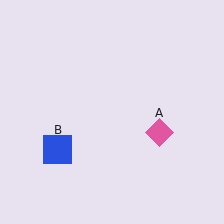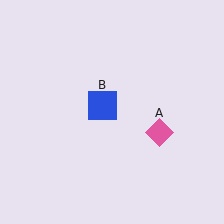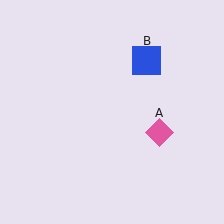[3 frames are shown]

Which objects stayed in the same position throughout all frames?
Pink diamond (object A) remained stationary.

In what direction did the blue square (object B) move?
The blue square (object B) moved up and to the right.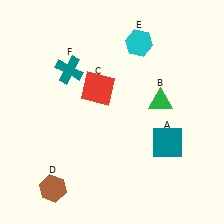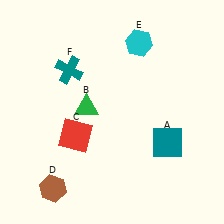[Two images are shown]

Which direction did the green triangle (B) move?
The green triangle (B) moved left.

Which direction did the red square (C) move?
The red square (C) moved down.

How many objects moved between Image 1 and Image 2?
2 objects moved between the two images.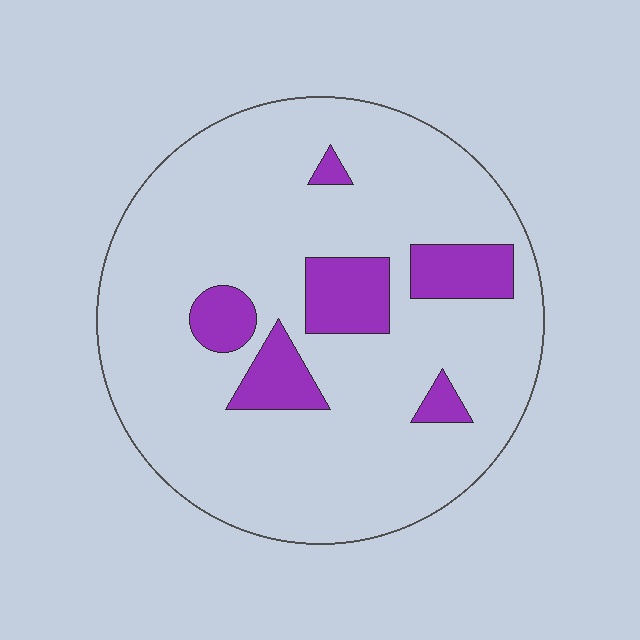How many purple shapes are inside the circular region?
6.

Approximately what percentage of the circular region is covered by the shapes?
Approximately 15%.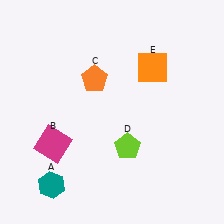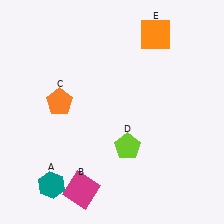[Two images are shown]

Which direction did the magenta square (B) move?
The magenta square (B) moved down.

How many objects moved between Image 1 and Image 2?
3 objects moved between the two images.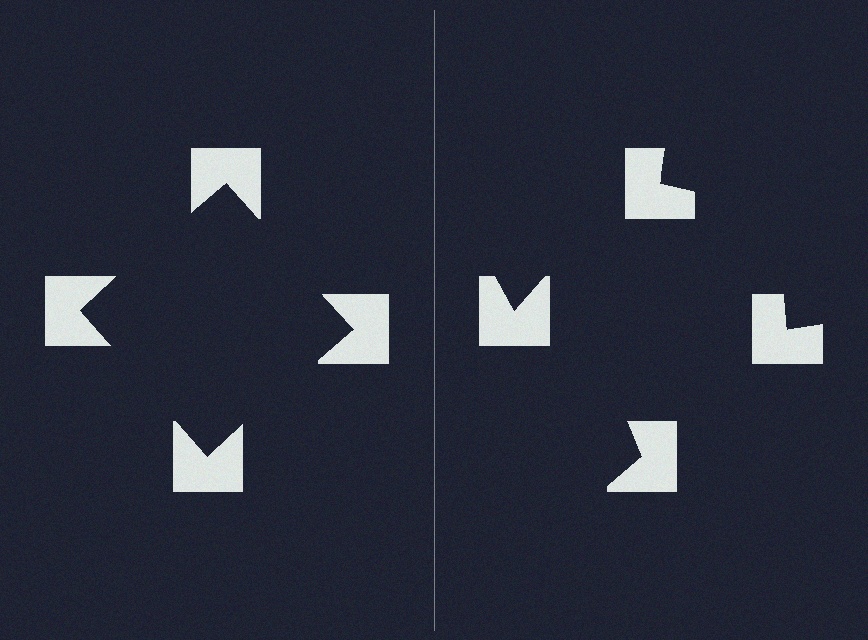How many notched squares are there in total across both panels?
8 — 4 on each side.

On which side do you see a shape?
An illusory square appears on the left side. On the right side the wedge cuts are rotated, so no coherent shape forms.